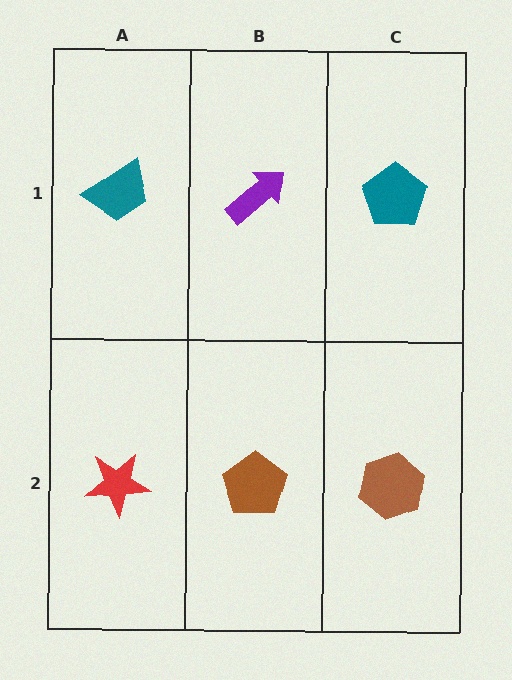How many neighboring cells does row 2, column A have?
2.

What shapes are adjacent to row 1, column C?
A brown hexagon (row 2, column C), a purple arrow (row 1, column B).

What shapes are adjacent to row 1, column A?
A red star (row 2, column A), a purple arrow (row 1, column B).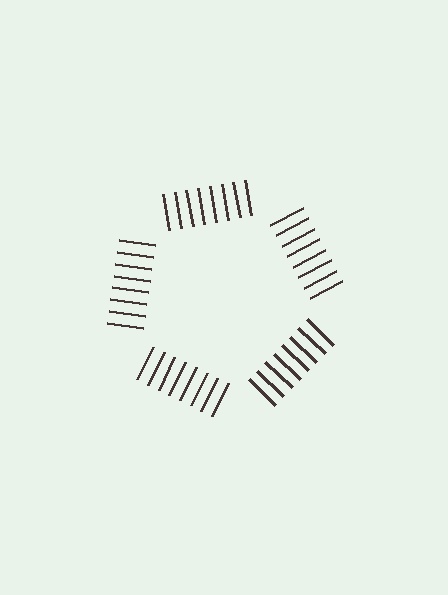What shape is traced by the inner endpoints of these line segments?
An illusory pentagon — the line segments terminate on its edges but no continuous stroke is drawn.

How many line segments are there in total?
40 — 8 along each of the 5 edges.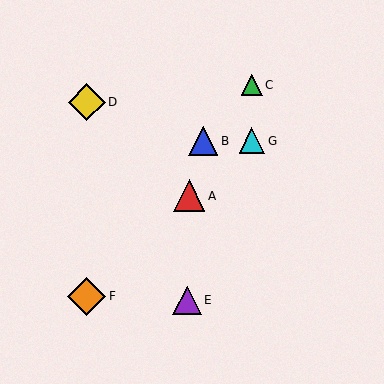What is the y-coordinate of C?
Object C is at y≈85.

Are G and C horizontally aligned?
No, G is at y≈141 and C is at y≈85.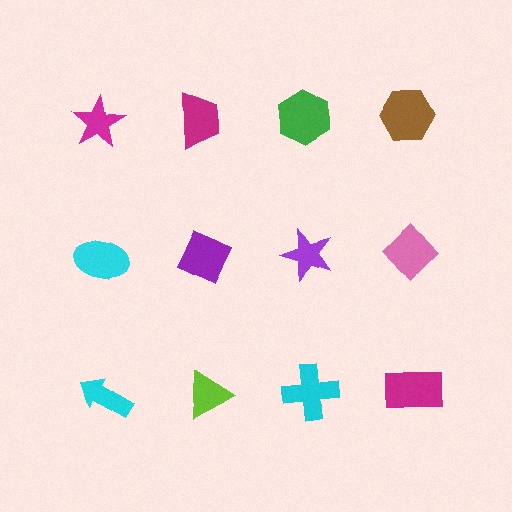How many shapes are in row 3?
4 shapes.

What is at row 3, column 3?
A cyan cross.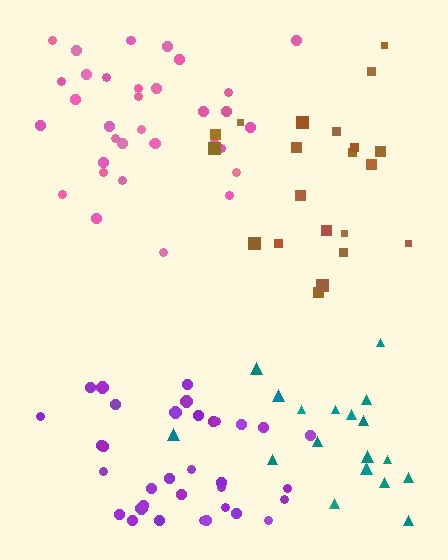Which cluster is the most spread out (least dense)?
Brown.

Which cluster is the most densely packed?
Pink.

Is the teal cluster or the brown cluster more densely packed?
Teal.